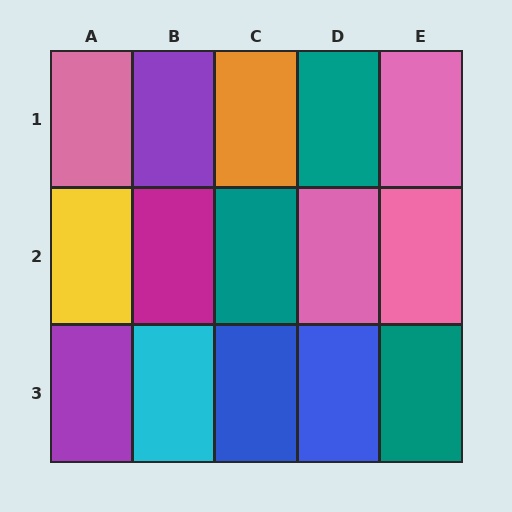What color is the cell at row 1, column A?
Pink.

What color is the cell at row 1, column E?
Pink.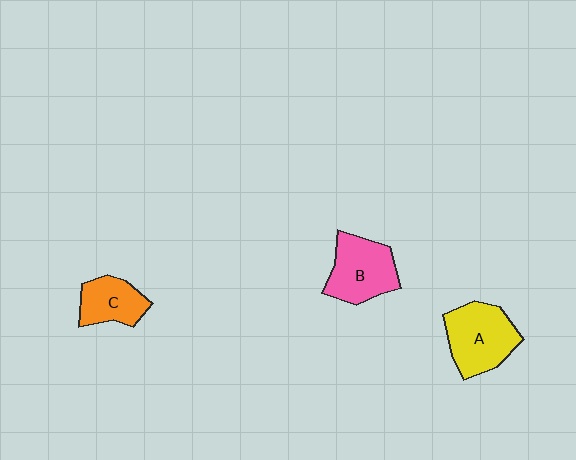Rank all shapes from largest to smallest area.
From largest to smallest: A (yellow), B (pink), C (orange).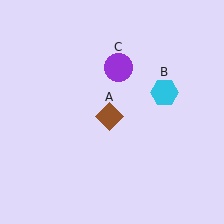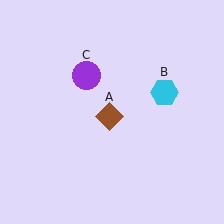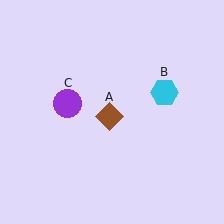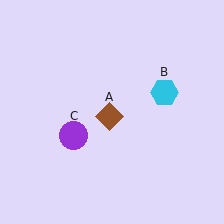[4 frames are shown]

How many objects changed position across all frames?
1 object changed position: purple circle (object C).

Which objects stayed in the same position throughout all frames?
Brown diamond (object A) and cyan hexagon (object B) remained stationary.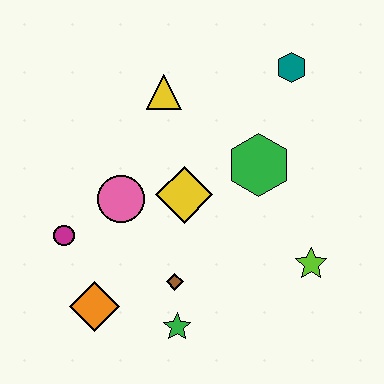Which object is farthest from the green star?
The teal hexagon is farthest from the green star.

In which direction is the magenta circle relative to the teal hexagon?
The magenta circle is to the left of the teal hexagon.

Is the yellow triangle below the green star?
No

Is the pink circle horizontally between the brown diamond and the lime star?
No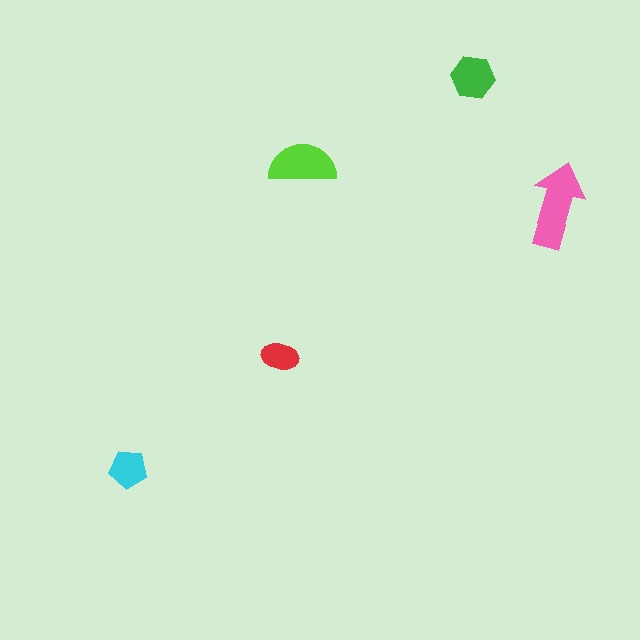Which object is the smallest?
The red ellipse.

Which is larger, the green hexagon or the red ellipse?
The green hexagon.